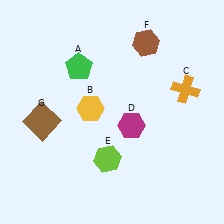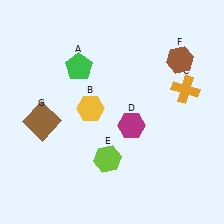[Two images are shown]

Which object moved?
The brown hexagon (F) moved right.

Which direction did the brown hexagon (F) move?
The brown hexagon (F) moved right.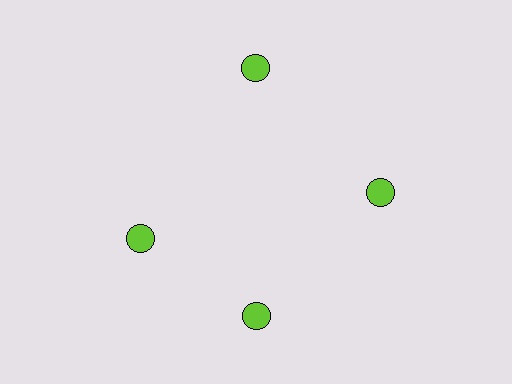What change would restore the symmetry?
The symmetry would be restored by rotating it back into even spacing with its neighbors so that all 4 circles sit at equal angles and equal distance from the center.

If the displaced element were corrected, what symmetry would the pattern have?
It would have 4-fold rotational symmetry — the pattern would map onto itself every 90 degrees.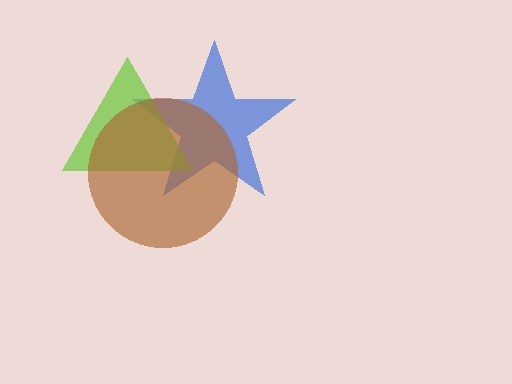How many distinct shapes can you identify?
There are 3 distinct shapes: a blue star, a lime triangle, a brown circle.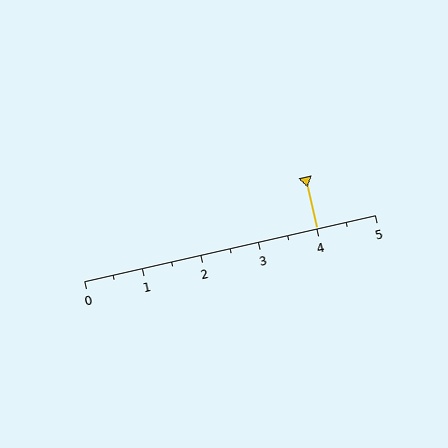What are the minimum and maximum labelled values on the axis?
The axis runs from 0 to 5.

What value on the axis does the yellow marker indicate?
The marker indicates approximately 4.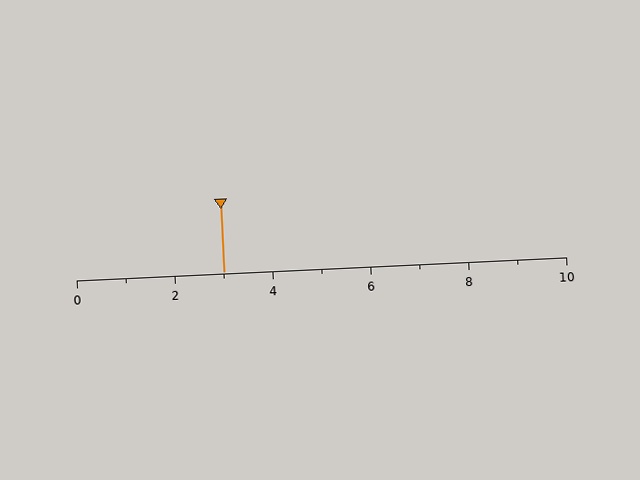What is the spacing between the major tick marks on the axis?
The major ticks are spaced 2 apart.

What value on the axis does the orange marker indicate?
The marker indicates approximately 3.